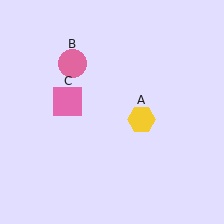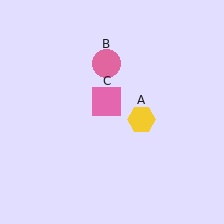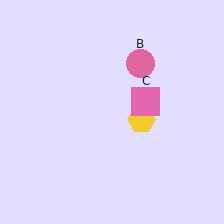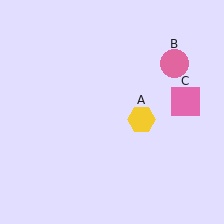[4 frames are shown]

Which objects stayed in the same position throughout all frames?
Yellow hexagon (object A) remained stationary.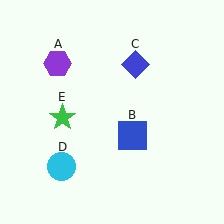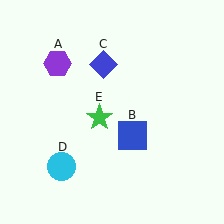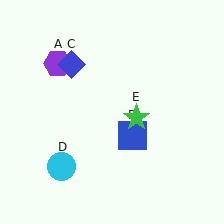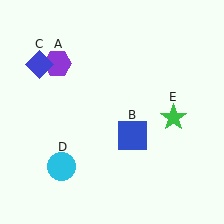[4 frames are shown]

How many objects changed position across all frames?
2 objects changed position: blue diamond (object C), green star (object E).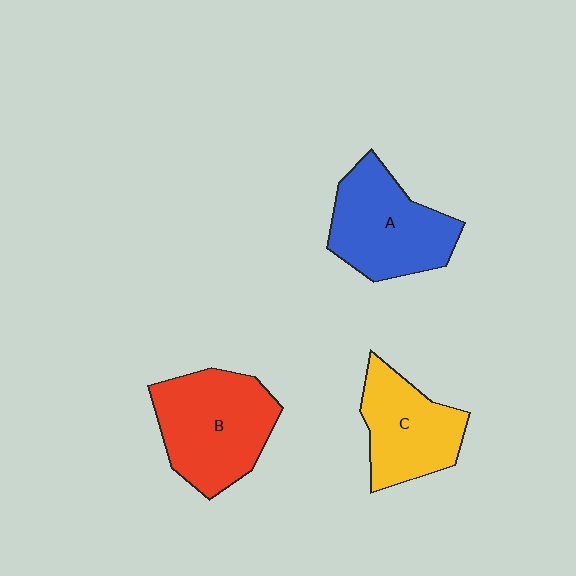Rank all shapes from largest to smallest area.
From largest to smallest: B (red), A (blue), C (yellow).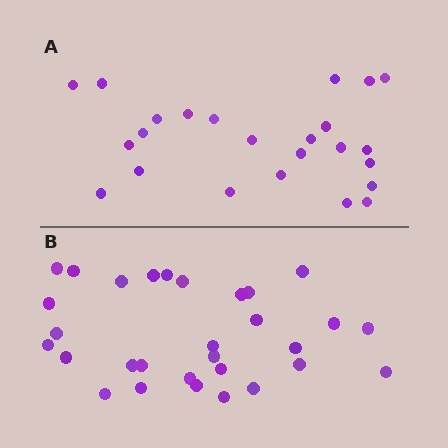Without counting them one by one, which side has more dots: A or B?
Region B (the bottom region) has more dots.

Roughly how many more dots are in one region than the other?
Region B has about 6 more dots than region A.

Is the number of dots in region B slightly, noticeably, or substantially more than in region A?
Region B has noticeably more, but not dramatically so. The ratio is roughly 1.2 to 1.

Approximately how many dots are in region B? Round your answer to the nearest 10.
About 30 dots.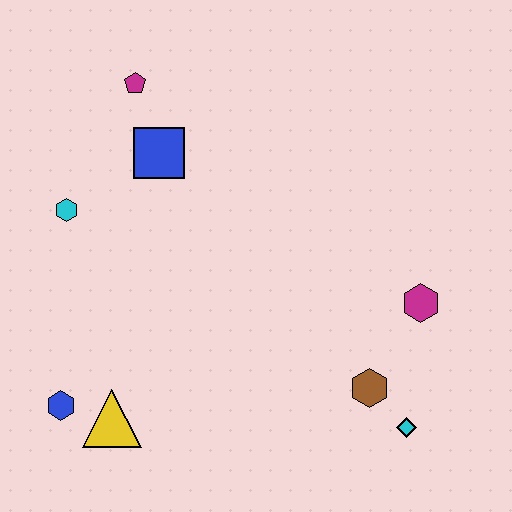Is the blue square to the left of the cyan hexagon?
No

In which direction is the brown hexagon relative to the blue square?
The brown hexagon is below the blue square.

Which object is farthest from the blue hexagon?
The magenta hexagon is farthest from the blue hexagon.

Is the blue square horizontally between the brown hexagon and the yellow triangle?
Yes